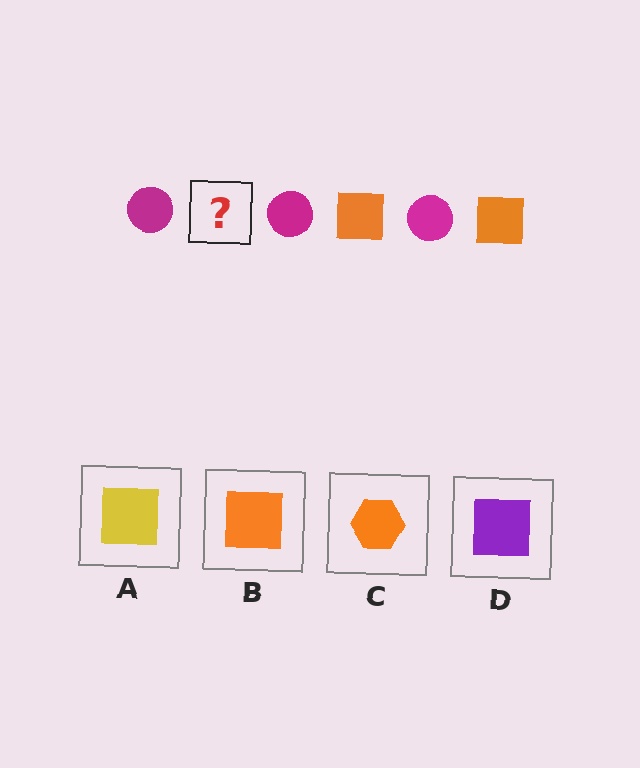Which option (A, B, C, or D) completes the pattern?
B.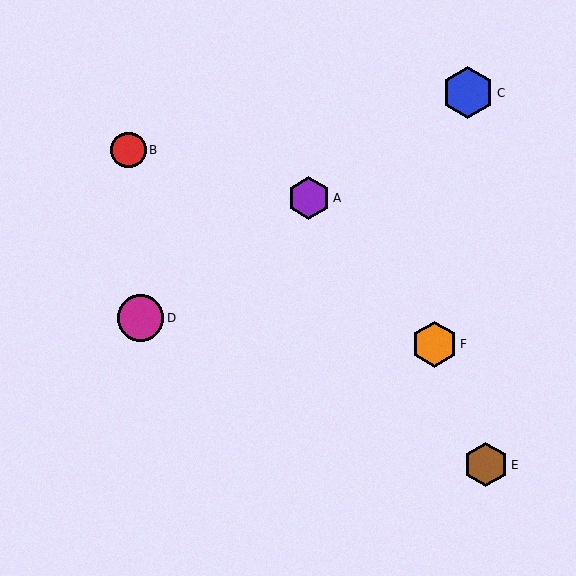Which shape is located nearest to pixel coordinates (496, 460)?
The brown hexagon (labeled E) at (486, 465) is nearest to that location.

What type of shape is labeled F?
Shape F is an orange hexagon.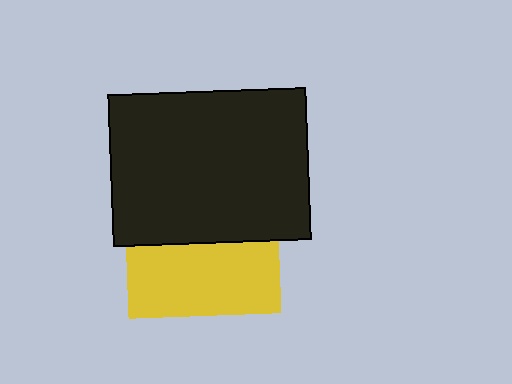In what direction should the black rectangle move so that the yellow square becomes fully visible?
The black rectangle should move up. That is the shortest direction to clear the overlap and leave the yellow square fully visible.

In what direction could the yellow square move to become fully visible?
The yellow square could move down. That would shift it out from behind the black rectangle entirely.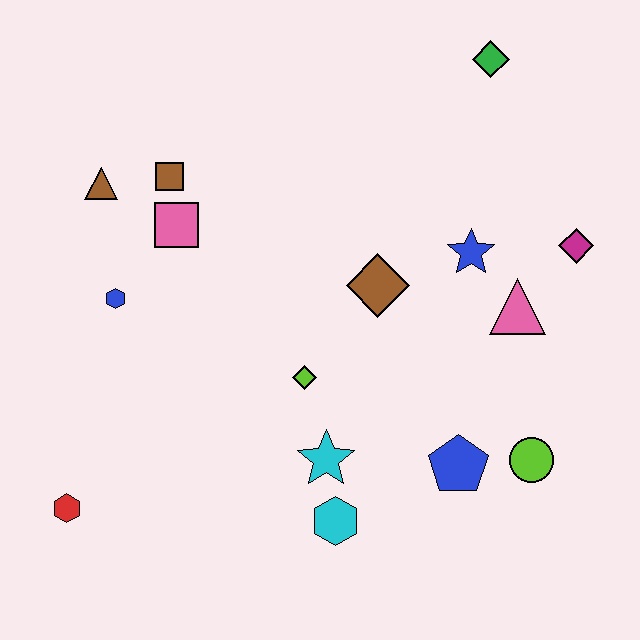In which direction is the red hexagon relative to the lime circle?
The red hexagon is to the left of the lime circle.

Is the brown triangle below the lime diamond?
No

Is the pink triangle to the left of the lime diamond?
No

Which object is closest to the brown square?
The pink square is closest to the brown square.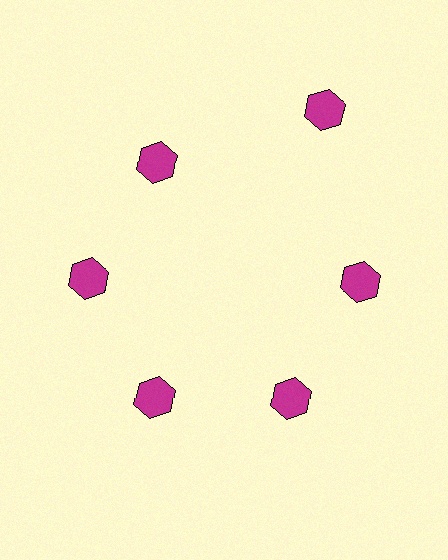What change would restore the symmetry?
The symmetry would be restored by moving it inward, back onto the ring so that all 6 hexagons sit at equal angles and equal distance from the center.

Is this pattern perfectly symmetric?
No. The 6 magenta hexagons are arranged in a ring, but one element near the 1 o'clock position is pushed outward from the center, breaking the 6-fold rotational symmetry.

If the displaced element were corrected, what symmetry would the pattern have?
It would have 6-fold rotational symmetry — the pattern would map onto itself every 60 degrees.